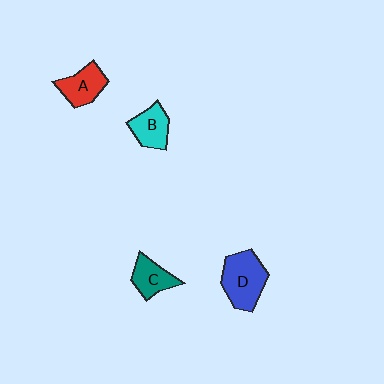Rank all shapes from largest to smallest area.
From largest to smallest: D (blue), A (red), B (cyan), C (teal).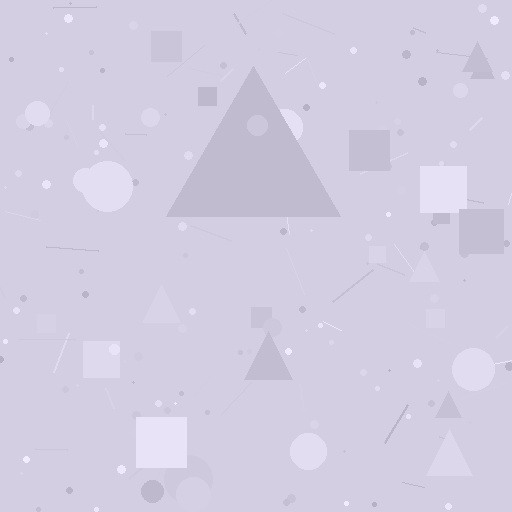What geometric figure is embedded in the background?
A triangle is embedded in the background.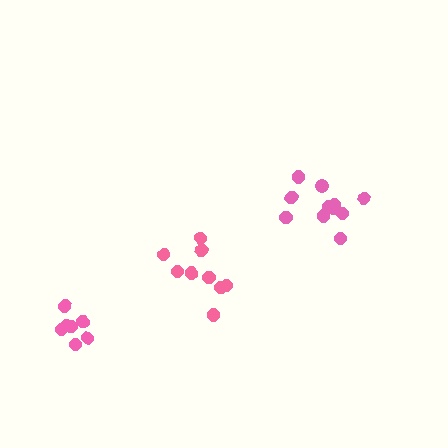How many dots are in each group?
Group 1: 11 dots, Group 2: 9 dots, Group 3: 7 dots (27 total).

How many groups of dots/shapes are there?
There are 3 groups.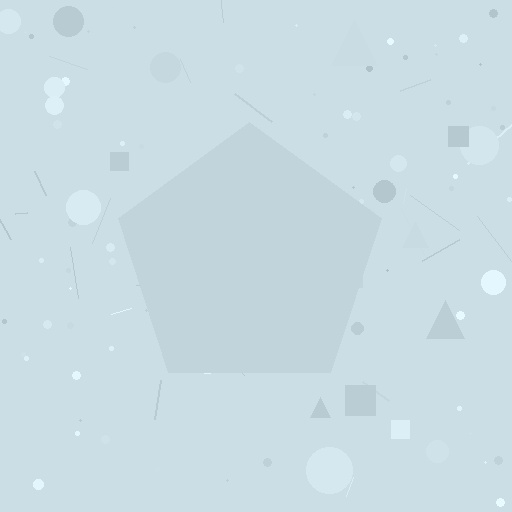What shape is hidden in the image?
A pentagon is hidden in the image.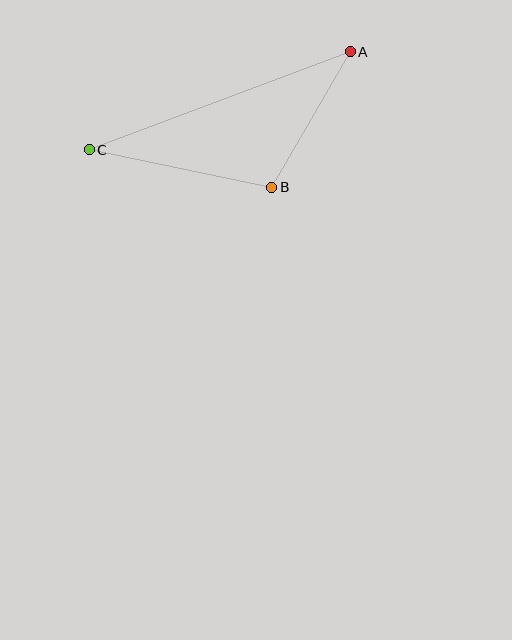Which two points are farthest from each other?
Points A and C are farthest from each other.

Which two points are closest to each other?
Points A and B are closest to each other.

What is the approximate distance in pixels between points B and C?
The distance between B and C is approximately 186 pixels.